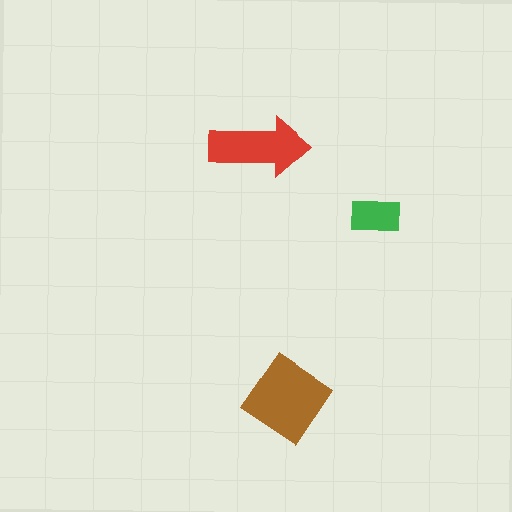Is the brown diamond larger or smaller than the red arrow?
Larger.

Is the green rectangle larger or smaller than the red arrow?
Smaller.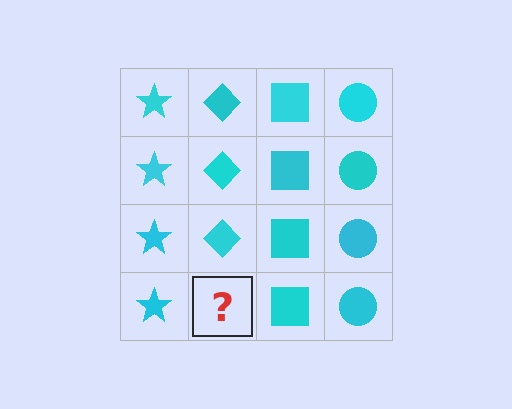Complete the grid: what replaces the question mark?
The question mark should be replaced with a cyan diamond.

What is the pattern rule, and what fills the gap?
The rule is that each column has a consistent shape. The gap should be filled with a cyan diamond.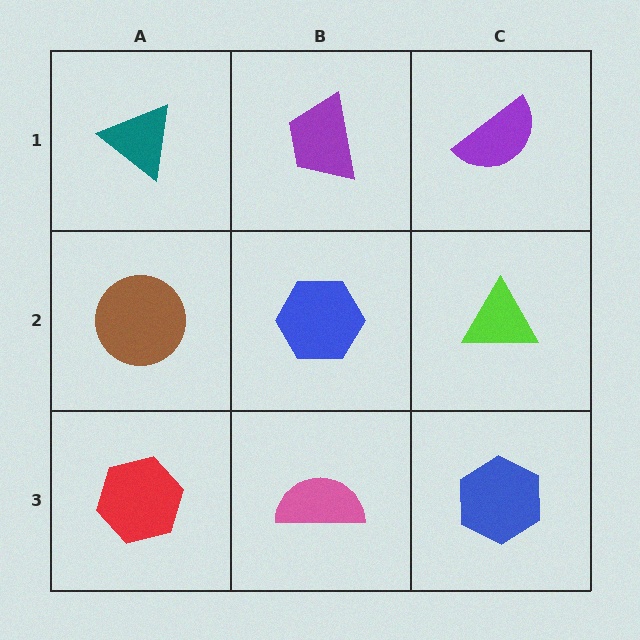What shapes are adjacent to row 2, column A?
A teal triangle (row 1, column A), a red hexagon (row 3, column A), a blue hexagon (row 2, column B).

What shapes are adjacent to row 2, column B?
A purple trapezoid (row 1, column B), a pink semicircle (row 3, column B), a brown circle (row 2, column A), a lime triangle (row 2, column C).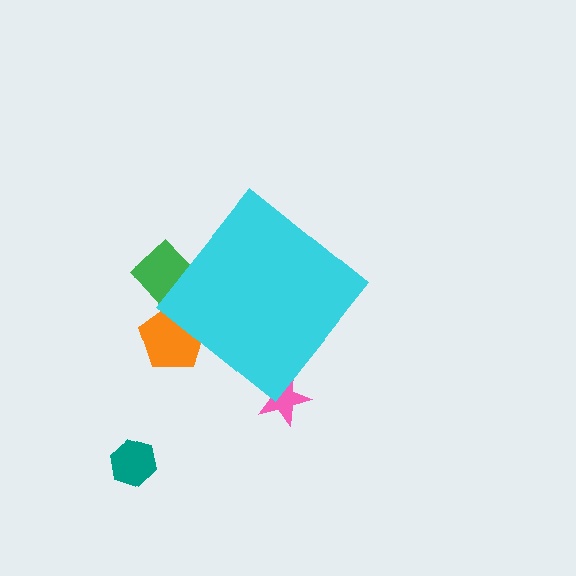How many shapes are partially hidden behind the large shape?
3 shapes are partially hidden.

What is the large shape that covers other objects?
A cyan diamond.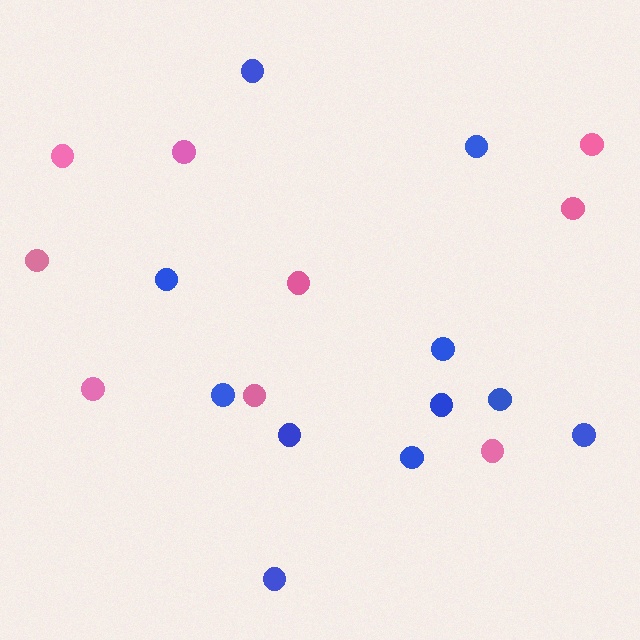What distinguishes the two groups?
There are 2 groups: one group of pink circles (9) and one group of blue circles (11).